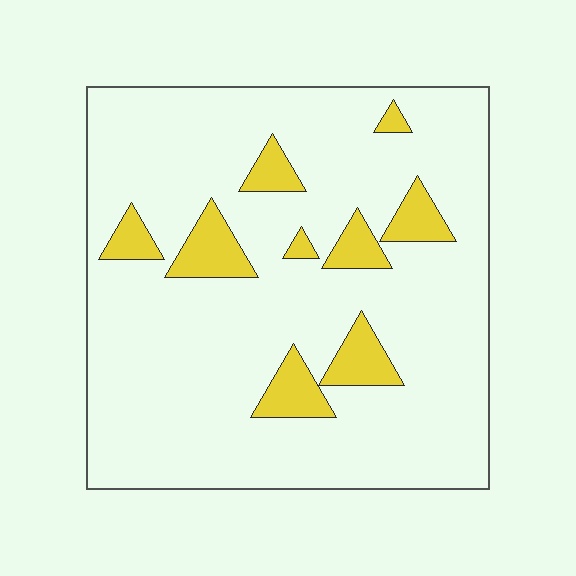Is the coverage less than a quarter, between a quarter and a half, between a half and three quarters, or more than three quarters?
Less than a quarter.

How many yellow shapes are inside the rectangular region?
9.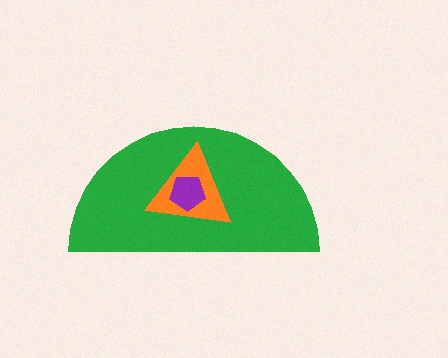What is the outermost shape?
The green semicircle.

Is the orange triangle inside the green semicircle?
Yes.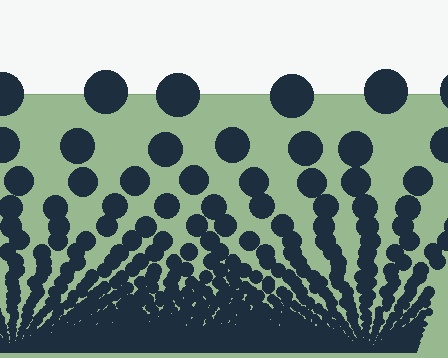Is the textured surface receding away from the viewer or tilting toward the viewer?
The surface appears to tilt toward the viewer. Texture elements get larger and sparser toward the top.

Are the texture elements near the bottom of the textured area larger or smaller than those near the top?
Smaller. The gradient is inverted — elements near the bottom are smaller and denser.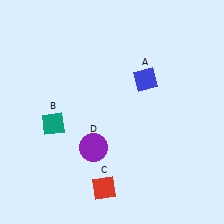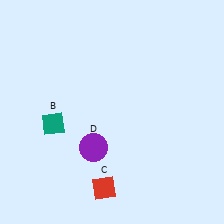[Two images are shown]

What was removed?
The blue diamond (A) was removed in Image 2.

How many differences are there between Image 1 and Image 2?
There is 1 difference between the two images.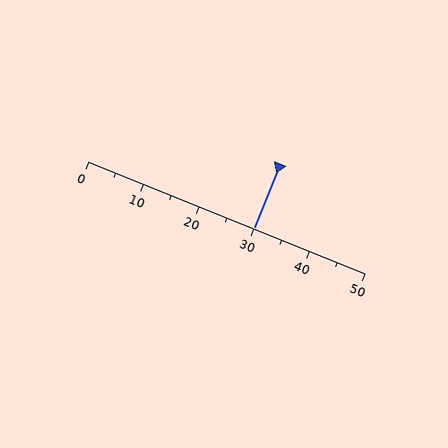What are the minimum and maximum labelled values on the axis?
The axis runs from 0 to 50.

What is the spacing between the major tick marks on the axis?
The major ticks are spaced 10 apart.